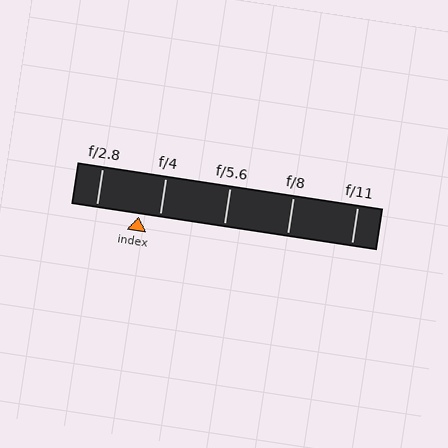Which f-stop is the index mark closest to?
The index mark is closest to f/4.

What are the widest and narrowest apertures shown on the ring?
The widest aperture shown is f/2.8 and the narrowest is f/11.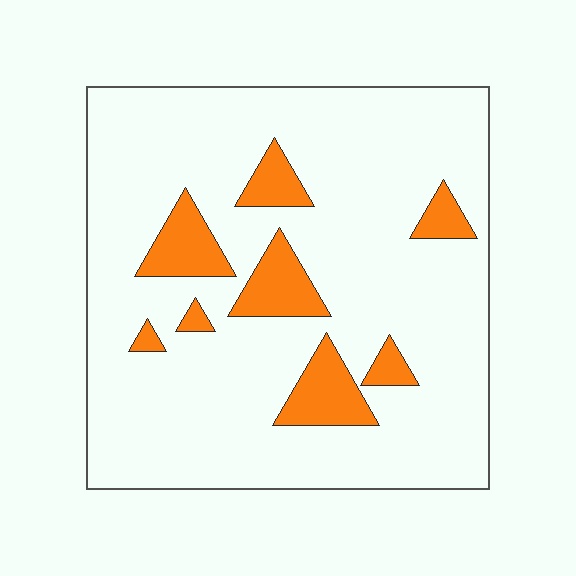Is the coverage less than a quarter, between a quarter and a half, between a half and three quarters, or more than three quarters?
Less than a quarter.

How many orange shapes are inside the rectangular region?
8.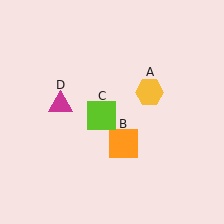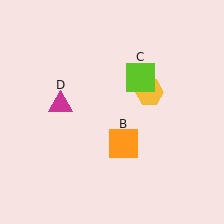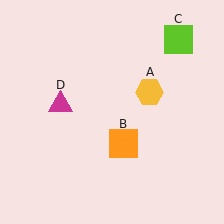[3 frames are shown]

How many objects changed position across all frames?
1 object changed position: lime square (object C).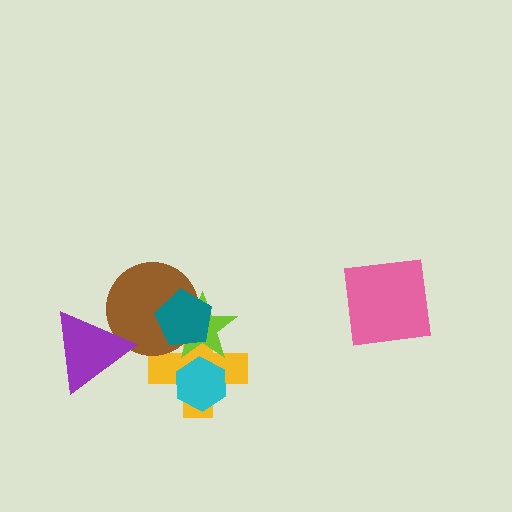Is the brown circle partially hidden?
Yes, it is partially covered by another shape.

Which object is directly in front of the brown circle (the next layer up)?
The teal pentagon is directly in front of the brown circle.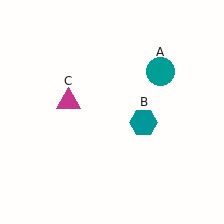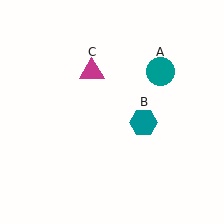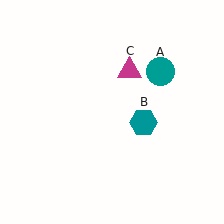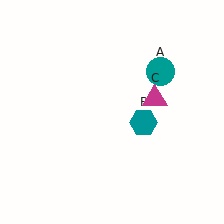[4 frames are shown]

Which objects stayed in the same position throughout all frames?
Teal circle (object A) and teal hexagon (object B) remained stationary.